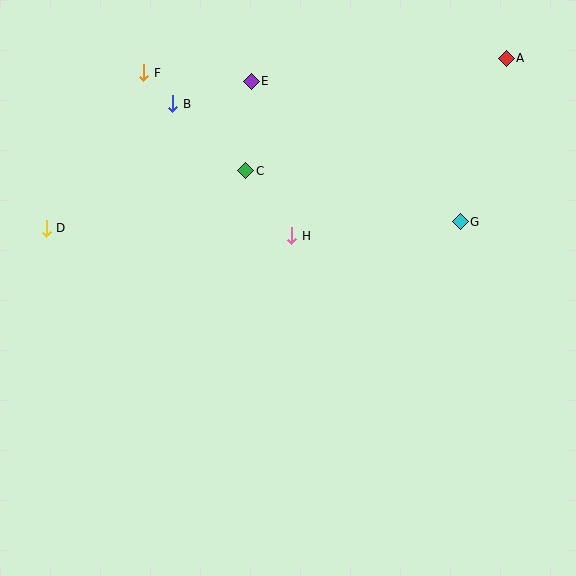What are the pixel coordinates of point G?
Point G is at (460, 222).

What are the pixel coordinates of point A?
Point A is at (506, 58).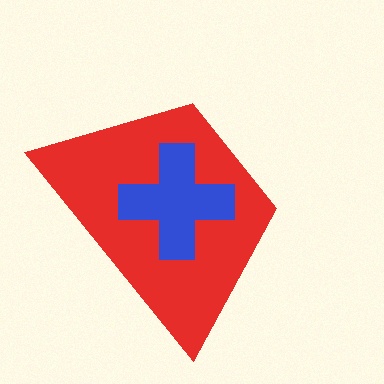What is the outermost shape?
The red trapezoid.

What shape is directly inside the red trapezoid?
The blue cross.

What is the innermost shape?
The blue cross.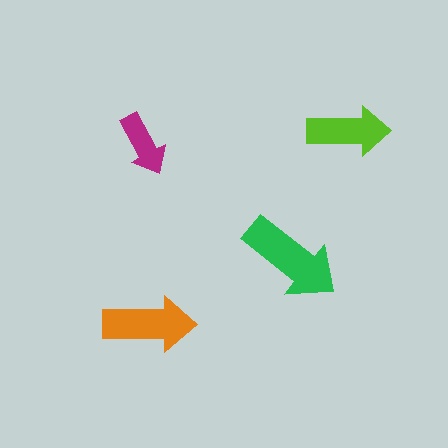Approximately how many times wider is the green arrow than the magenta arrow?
About 1.5 times wider.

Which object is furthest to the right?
The lime arrow is rightmost.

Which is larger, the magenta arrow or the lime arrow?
The lime one.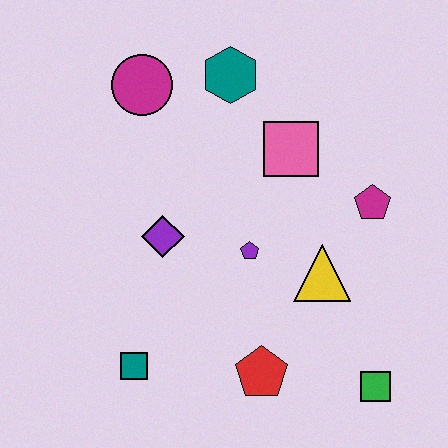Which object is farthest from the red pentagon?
The magenta circle is farthest from the red pentagon.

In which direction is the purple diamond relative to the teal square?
The purple diamond is above the teal square.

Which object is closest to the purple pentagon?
The yellow triangle is closest to the purple pentagon.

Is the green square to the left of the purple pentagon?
No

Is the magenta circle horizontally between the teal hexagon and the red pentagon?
No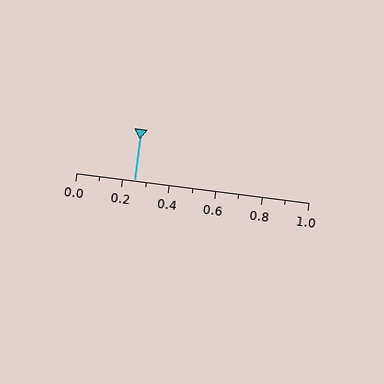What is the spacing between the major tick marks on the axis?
The major ticks are spaced 0.2 apart.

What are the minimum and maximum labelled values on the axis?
The axis runs from 0.0 to 1.0.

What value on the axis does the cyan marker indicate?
The marker indicates approximately 0.25.